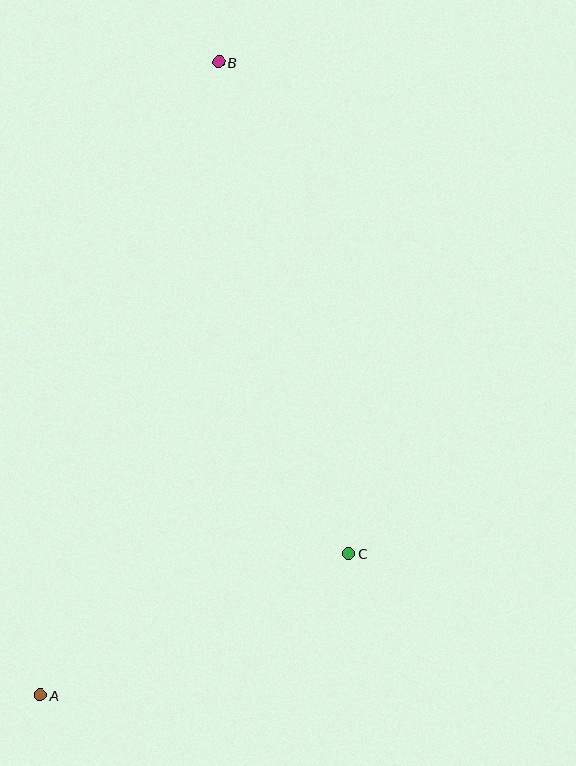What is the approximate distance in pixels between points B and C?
The distance between B and C is approximately 508 pixels.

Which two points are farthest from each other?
Points A and B are farthest from each other.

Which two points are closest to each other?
Points A and C are closest to each other.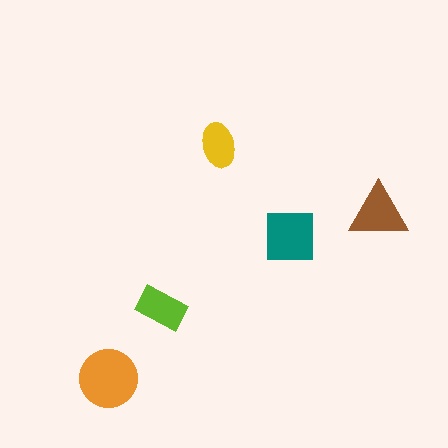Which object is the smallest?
The yellow ellipse.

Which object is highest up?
The yellow ellipse is topmost.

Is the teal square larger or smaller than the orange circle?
Smaller.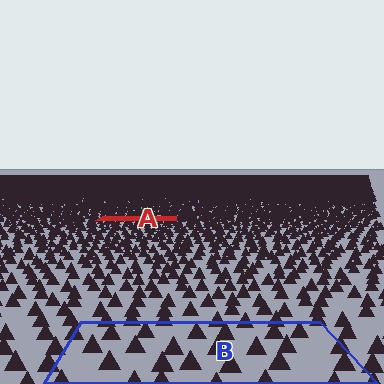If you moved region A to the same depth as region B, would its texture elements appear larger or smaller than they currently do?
They would appear larger. At a closer depth, the same texture elements are projected at a bigger on-screen size.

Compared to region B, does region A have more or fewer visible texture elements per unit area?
Region A has more texture elements per unit area — they are packed more densely because it is farther away.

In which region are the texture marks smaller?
The texture marks are smaller in region A, because it is farther away.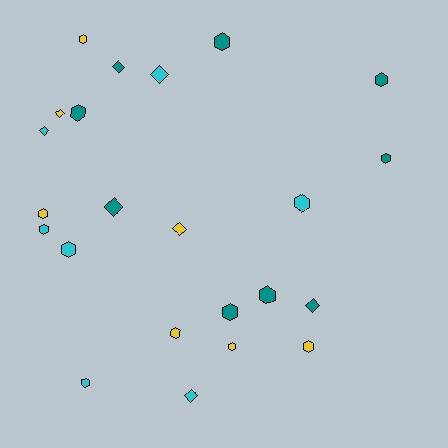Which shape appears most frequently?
Hexagon, with 15 objects.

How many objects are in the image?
There are 23 objects.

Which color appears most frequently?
Teal, with 9 objects.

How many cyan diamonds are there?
There are 3 cyan diamonds.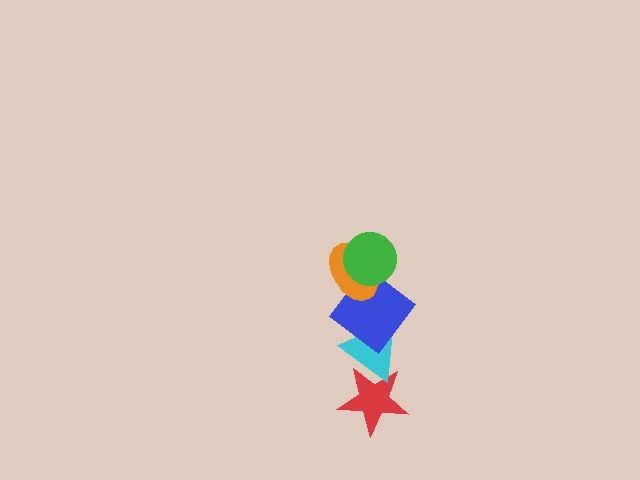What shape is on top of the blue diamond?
The orange ellipse is on top of the blue diamond.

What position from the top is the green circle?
The green circle is 1st from the top.